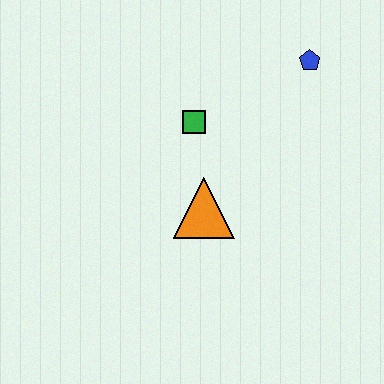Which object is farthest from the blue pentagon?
The orange triangle is farthest from the blue pentagon.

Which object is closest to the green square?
The orange triangle is closest to the green square.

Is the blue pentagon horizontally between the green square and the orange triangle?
No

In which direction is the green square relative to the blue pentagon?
The green square is to the left of the blue pentagon.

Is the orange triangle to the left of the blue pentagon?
Yes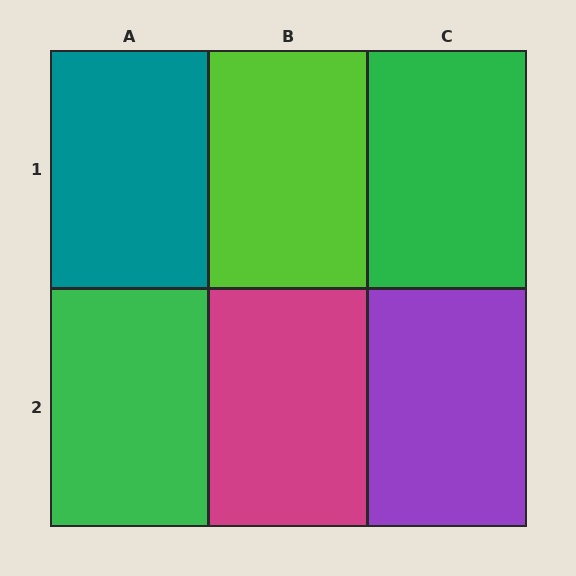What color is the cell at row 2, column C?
Purple.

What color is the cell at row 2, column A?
Green.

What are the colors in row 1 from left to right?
Teal, lime, green.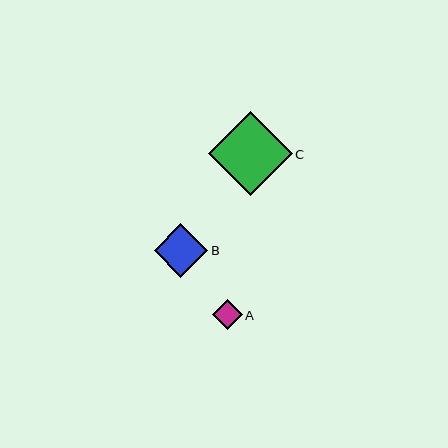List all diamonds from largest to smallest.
From largest to smallest: C, B, A.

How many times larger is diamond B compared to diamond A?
Diamond B is approximately 1.8 times the size of diamond A.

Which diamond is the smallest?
Diamond A is the smallest with a size of approximately 30 pixels.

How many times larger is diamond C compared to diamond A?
Diamond C is approximately 2.8 times the size of diamond A.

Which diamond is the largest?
Diamond C is the largest with a size of approximately 83 pixels.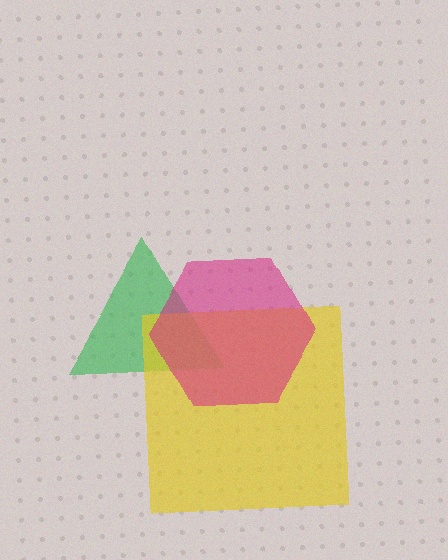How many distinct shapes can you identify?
There are 3 distinct shapes: a green triangle, a yellow square, a magenta hexagon.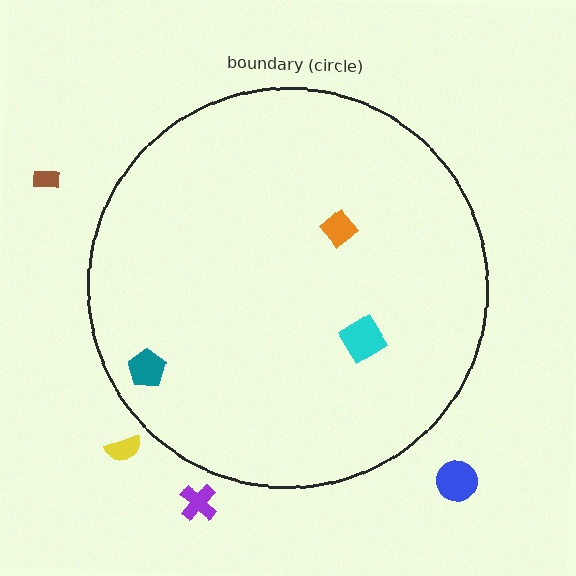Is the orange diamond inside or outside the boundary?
Inside.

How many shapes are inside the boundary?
3 inside, 4 outside.